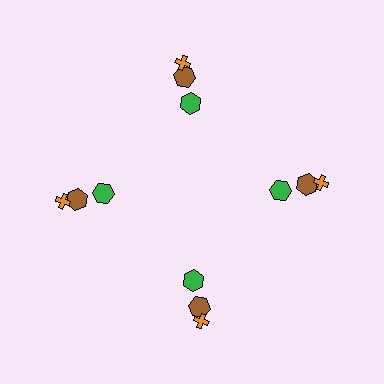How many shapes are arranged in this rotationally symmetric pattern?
There are 12 shapes, arranged in 4 groups of 3.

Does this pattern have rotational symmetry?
Yes, this pattern has 4-fold rotational symmetry. It looks the same after rotating 90 degrees around the center.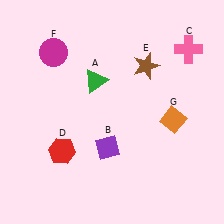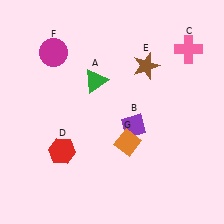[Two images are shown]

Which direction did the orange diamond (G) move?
The orange diamond (G) moved left.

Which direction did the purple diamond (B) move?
The purple diamond (B) moved right.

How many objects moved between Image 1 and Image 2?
2 objects moved between the two images.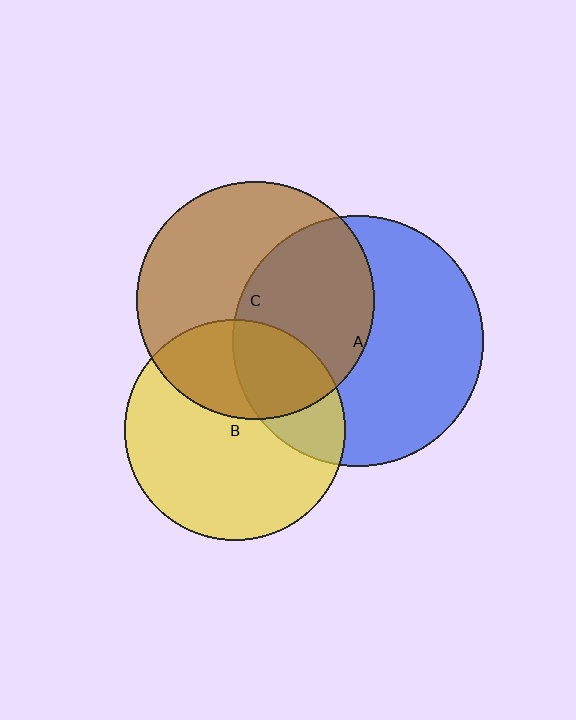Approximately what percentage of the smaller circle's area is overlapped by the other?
Approximately 45%.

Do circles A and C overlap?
Yes.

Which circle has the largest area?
Circle A (blue).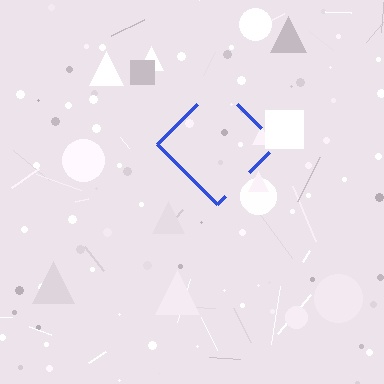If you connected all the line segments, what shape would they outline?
They would outline a diamond.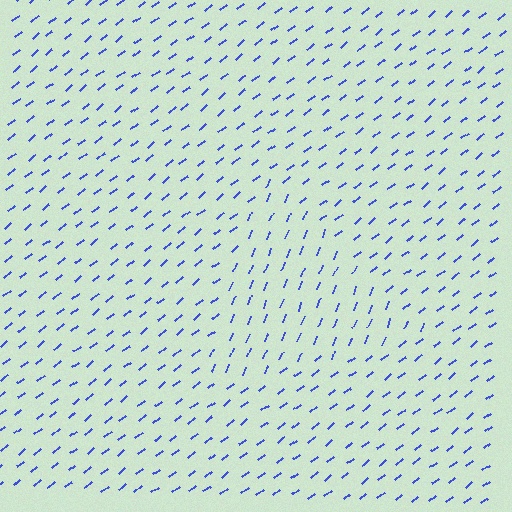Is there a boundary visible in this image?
Yes, there is a texture boundary formed by a change in line orientation.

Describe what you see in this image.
The image is filled with small blue line segments. A triangle region in the image has lines oriented differently from the surrounding lines, creating a visible texture boundary.